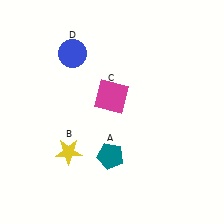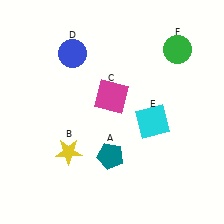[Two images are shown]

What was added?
A cyan square (E), a green circle (F) were added in Image 2.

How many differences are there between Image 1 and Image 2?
There are 2 differences between the two images.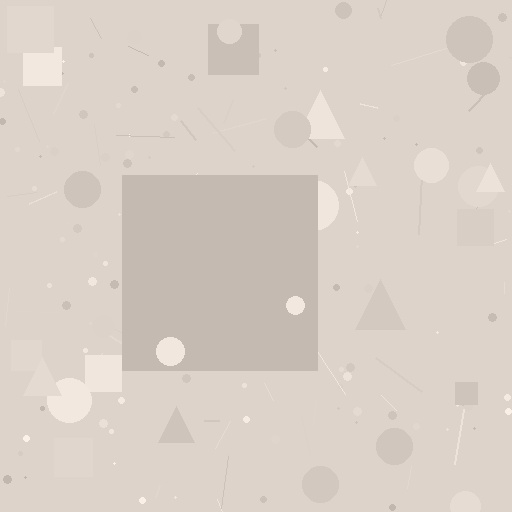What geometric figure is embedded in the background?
A square is embedded in the background.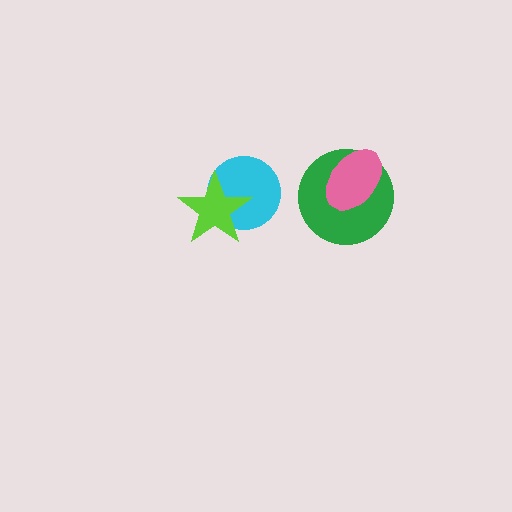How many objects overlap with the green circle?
1 object overlaps with the green circle.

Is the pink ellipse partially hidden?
No, no other shape covers it.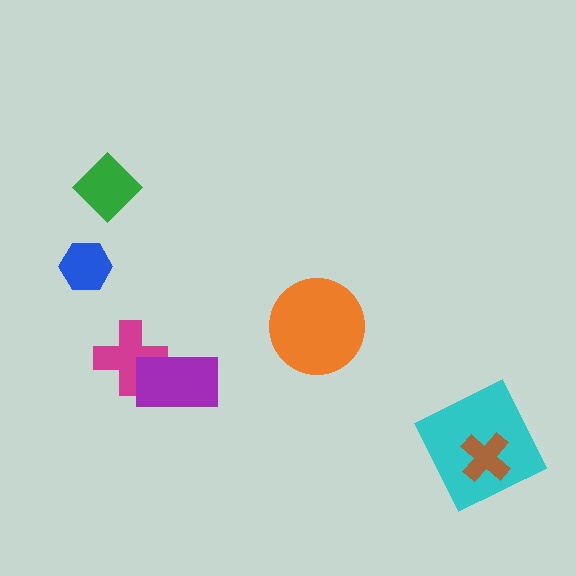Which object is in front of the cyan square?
The brown cross is in front of the cyan square.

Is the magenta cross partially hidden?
Yes, it is partially covered by another shape.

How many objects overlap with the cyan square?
1 object overlaps with the cyan square.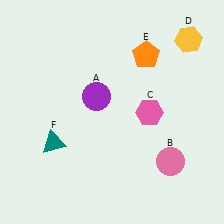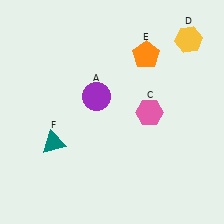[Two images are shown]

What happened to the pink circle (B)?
The pink circle (B) was removed in Image 2. It was in the bottom-right area of Image 1.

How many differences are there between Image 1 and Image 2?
There is 1 difference between the two images.